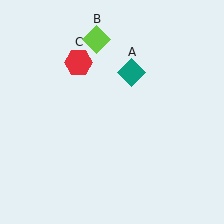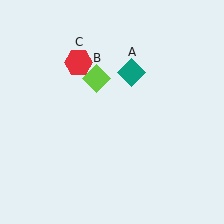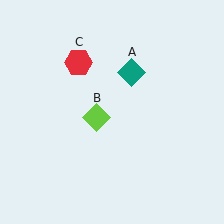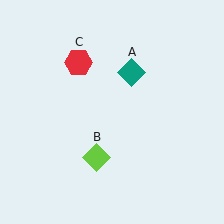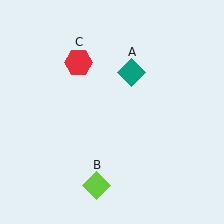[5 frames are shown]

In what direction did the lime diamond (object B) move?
The lime diamond (object B) moved down.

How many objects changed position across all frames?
1 object changed position: lime diamond (object B).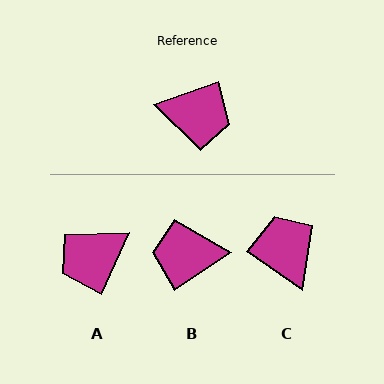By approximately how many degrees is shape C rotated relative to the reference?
Approximately 126 degrees counter-clockwise.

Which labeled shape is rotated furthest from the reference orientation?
B, about 165 degrees away.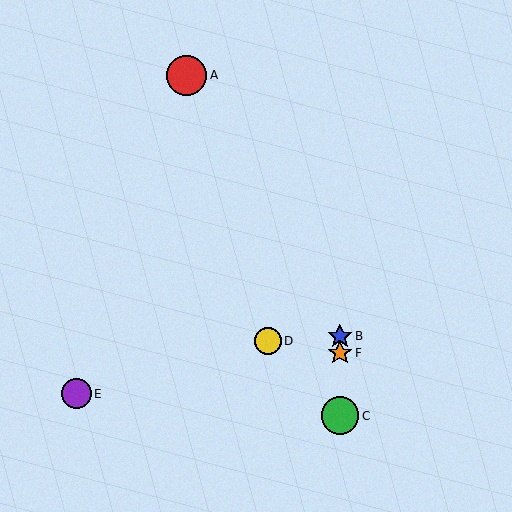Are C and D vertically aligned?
No, C is at x≈340 and D is at x≈268.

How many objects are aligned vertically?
3 objects (B, C, F) are aligned vertically.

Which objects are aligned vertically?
Objects B, C, F are aligned vertically.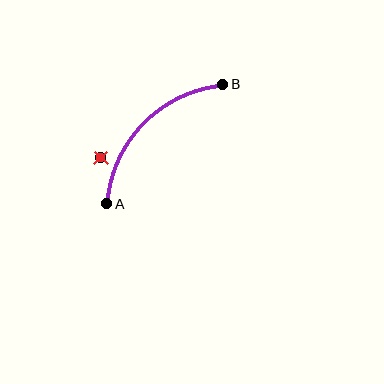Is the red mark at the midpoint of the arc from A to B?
No — the red mark does not lie on the arc at all. It sits slightly outside the curve.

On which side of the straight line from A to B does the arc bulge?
The arc bulges above and to the left of the straight line connecting A and B.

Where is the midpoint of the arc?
The arc midpoint is the point on the curve farthest from the straight line joining A and B. It sits above and to the left of that line.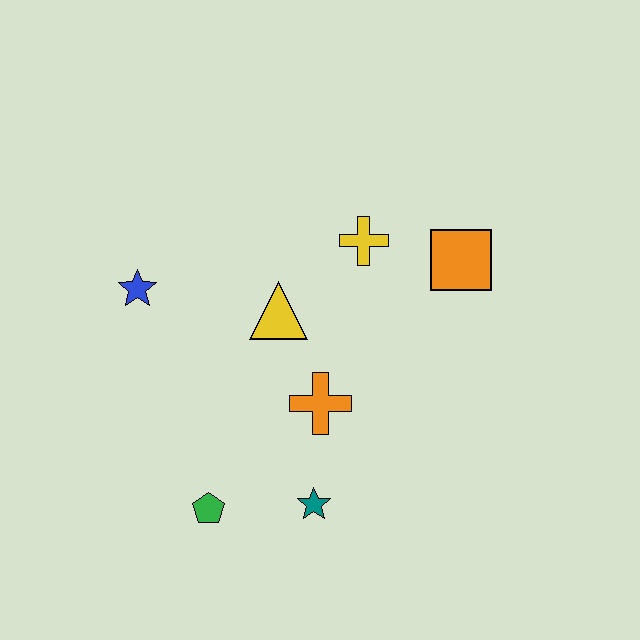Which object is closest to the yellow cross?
The orange square is closest to the yellow cross.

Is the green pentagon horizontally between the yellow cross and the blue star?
Yes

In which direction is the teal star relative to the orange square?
The teal star is below the orange square.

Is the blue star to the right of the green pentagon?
No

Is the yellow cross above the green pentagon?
Yes